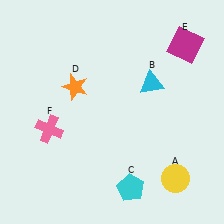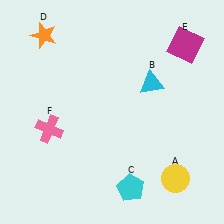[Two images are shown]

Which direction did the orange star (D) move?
The orange star (D) moved up.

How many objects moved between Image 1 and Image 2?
1 object moved between the two images.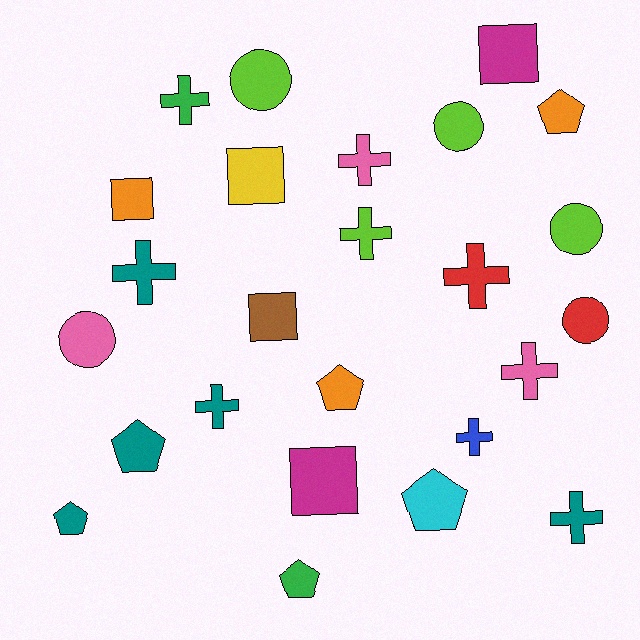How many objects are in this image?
There are 25 objects.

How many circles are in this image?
There are 5 circles.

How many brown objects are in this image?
There is 1 brown object.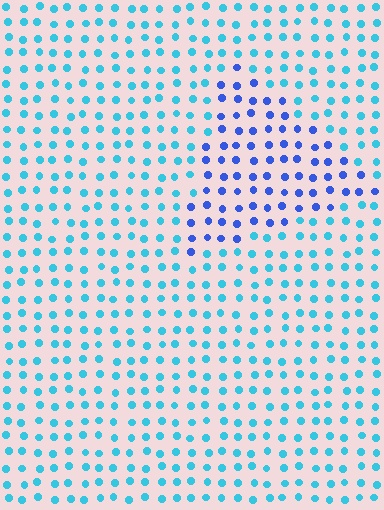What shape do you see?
I see a triangle.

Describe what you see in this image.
The image is filled with small cyan elements in a uniform arrangement. A triangle-shaped region is visible where the elements are tinted to a slightly different hue, forming a subtle color boundary.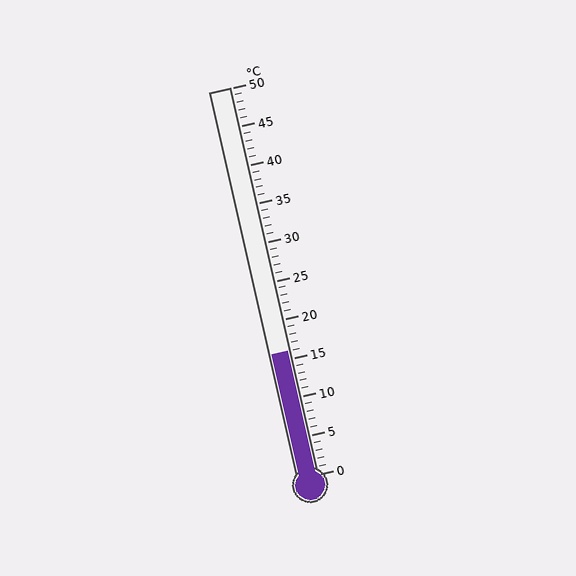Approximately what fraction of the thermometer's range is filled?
The thermometer is filled to approximately 30% of its range.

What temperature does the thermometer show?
The thermometer shows approximately 16°C.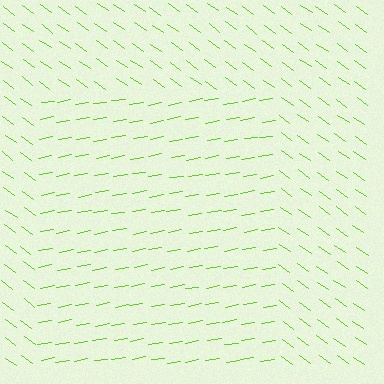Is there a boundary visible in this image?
Yes, there is a texture boundary formed by a change in line orientation.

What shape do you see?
I see a rectangle.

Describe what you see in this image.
The image is filled with small lime line segments. A rectangle region in the image has lines oriented differently from the surrounding lines, creating a visible texture boundary.